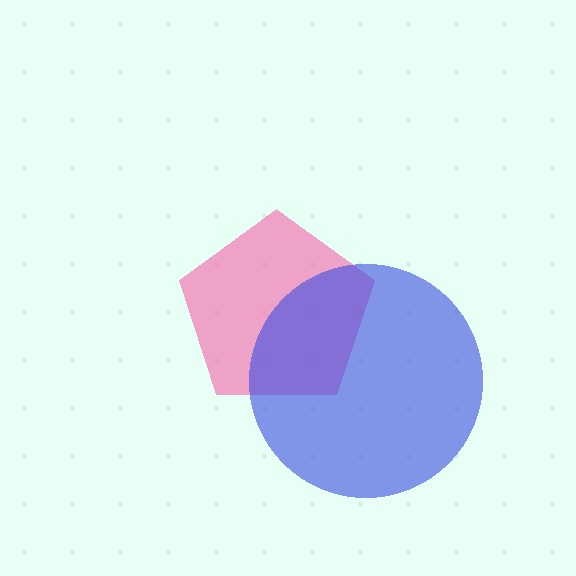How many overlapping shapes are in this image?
There are 2 overlapping shapes in the image.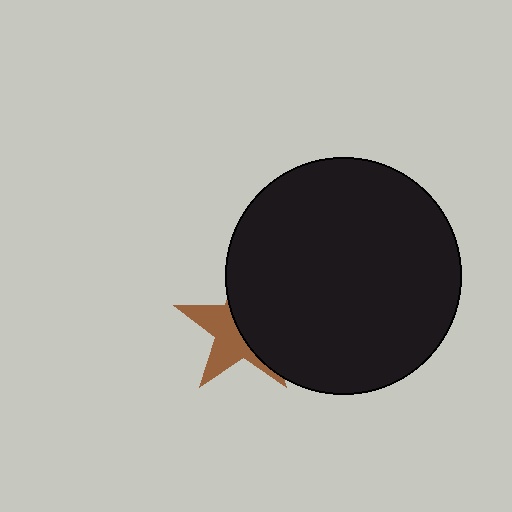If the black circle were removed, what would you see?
You would see the complete brown star.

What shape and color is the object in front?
The object in front is a black circle.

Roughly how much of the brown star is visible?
A small part of it is visible (roughly 45%).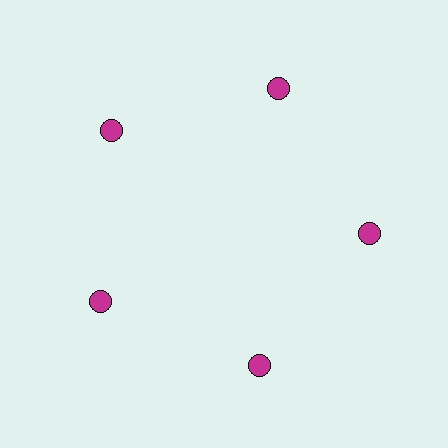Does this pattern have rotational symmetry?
Yes, this pattern has 5-fold rotational symmetry. It looks the same after rotating 72 degrees around the center.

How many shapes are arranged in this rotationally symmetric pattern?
There are 5 shapes, arranged in 5 groups of 1.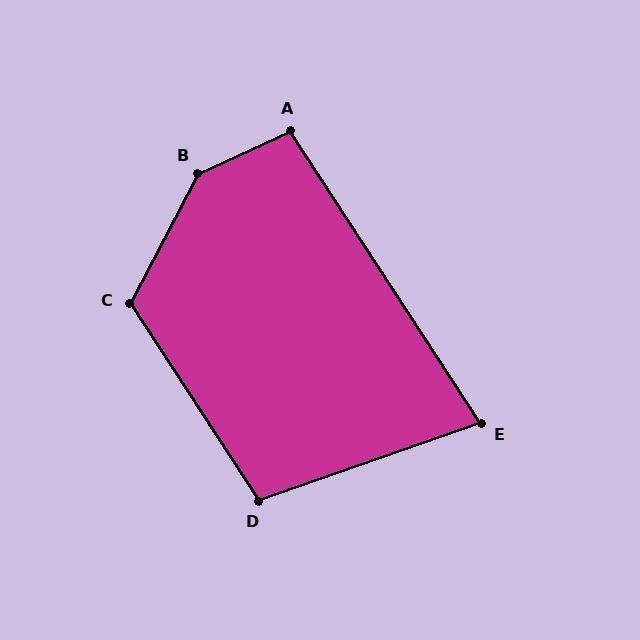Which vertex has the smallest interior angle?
E, at approximately 76 degrees.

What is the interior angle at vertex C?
Approximately 119 degrees (obtuse).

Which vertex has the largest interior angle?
B, at approximately 142 degrees.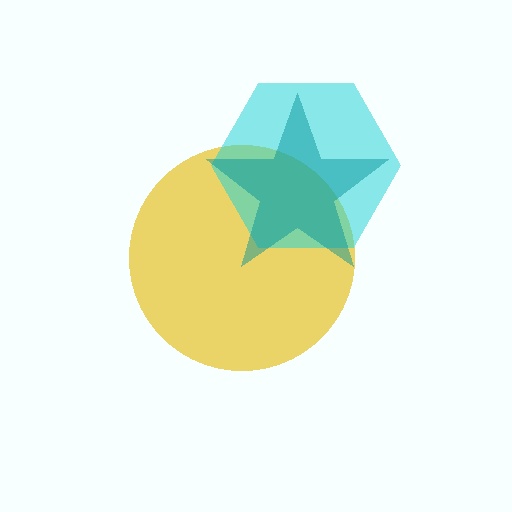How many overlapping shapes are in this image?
There are 3 overlapping shapes in the image.